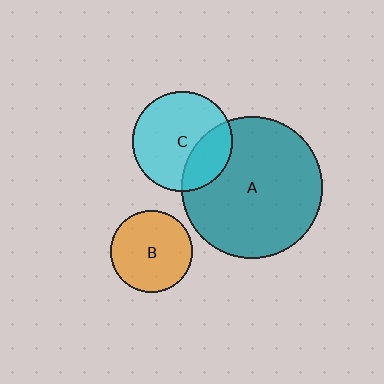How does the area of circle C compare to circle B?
Approximately 1.5 times.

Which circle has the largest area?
Circle A (teal).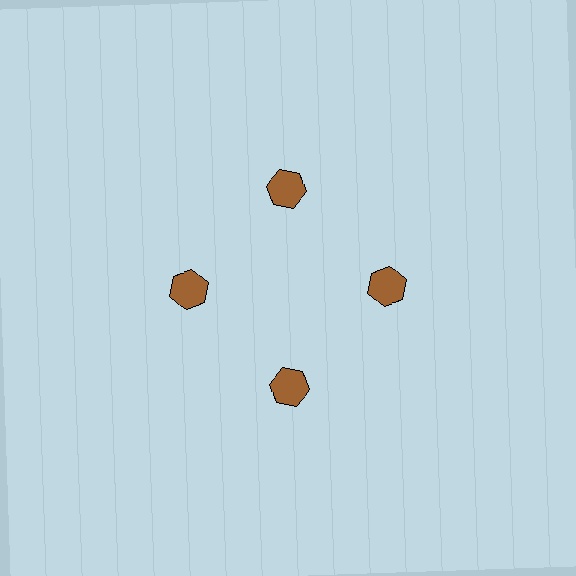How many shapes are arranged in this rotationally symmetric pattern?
There are 4 shapes, arranged in 4 groups of 1.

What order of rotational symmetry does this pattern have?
This pattern has 4-fold rotational symmetry.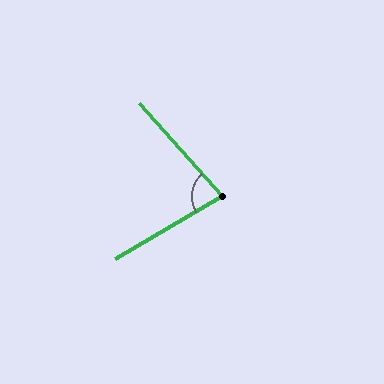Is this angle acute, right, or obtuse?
It is acute.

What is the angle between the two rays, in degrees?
Approximately 79 degrees.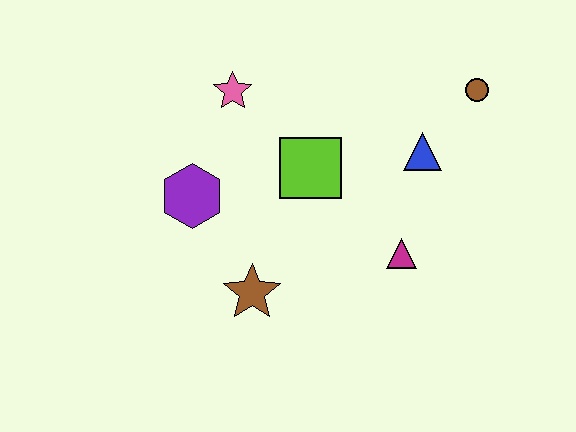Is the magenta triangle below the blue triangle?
Yes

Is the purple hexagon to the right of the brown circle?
No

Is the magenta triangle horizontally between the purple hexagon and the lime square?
No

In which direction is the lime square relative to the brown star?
The lime square is above the brown star.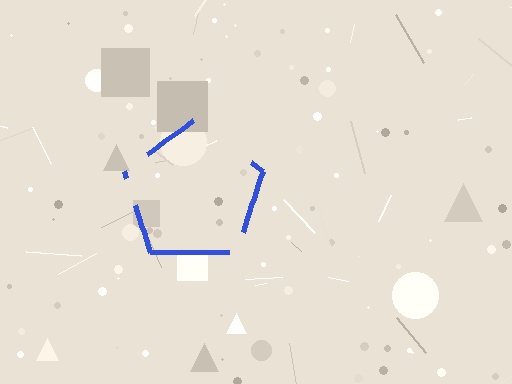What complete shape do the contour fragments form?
The contour fragments form a pentagon.